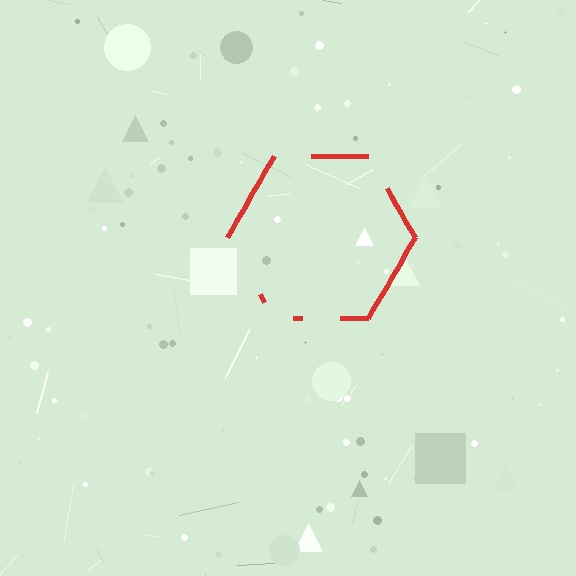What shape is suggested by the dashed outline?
The dashed outline suggests a hexagon.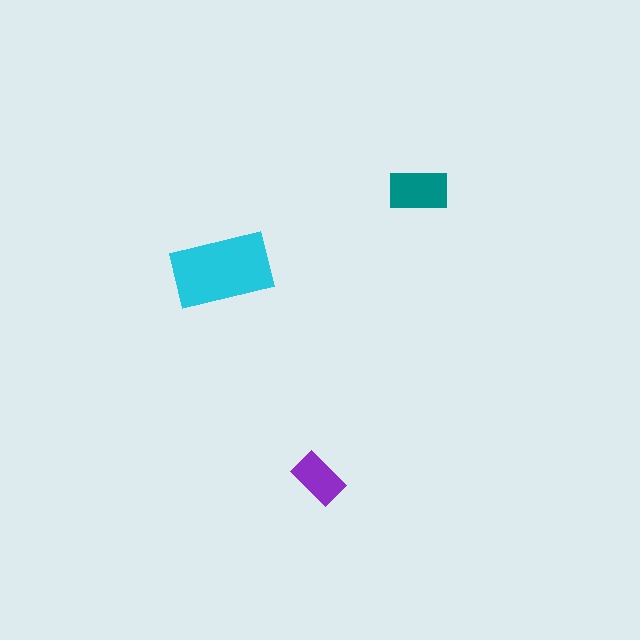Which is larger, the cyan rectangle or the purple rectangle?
The cyan one.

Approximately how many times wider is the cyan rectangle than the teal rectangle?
About 1.5 times wider.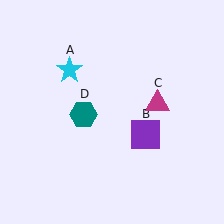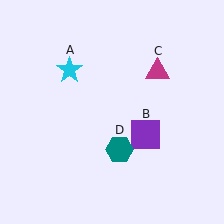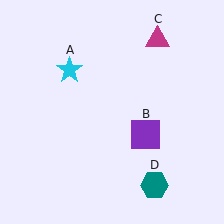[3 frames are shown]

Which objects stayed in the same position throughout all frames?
Cyan star (object A) and purple square (object B) remained stationary.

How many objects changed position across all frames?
2 objects changed position: magenta triangle (object C), teal hexagon (object D).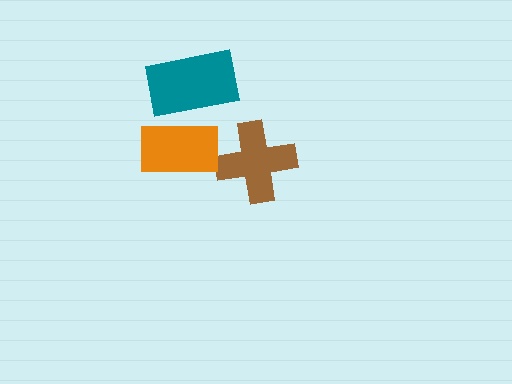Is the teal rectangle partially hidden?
Yes, it is partially covered by another shape.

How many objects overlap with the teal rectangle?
1 object overlaps with the teal rectangle.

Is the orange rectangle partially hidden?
No, no other shape covers it.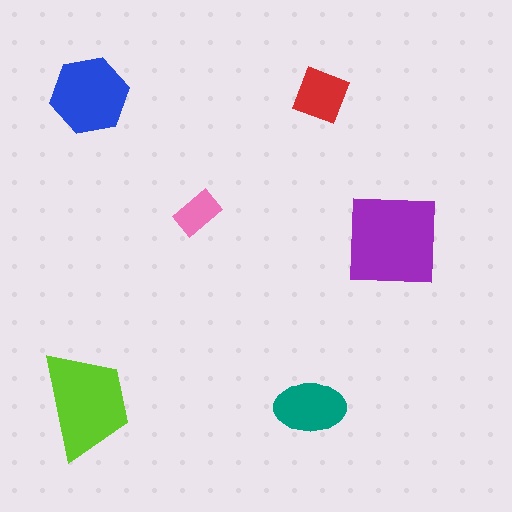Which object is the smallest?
The pink rectangle.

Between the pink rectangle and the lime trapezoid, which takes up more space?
The lime trapezoid.